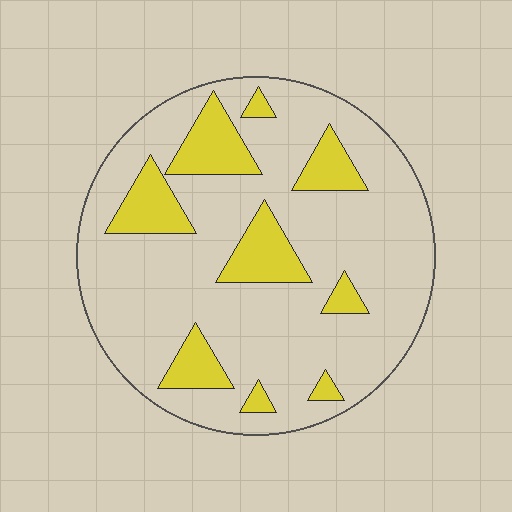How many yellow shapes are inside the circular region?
9.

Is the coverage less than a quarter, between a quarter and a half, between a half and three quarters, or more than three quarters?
Less than a quarter.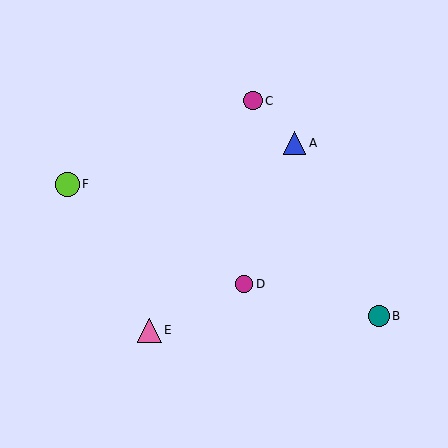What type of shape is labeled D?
Shape D is a magenta circle.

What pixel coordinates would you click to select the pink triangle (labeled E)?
Click at (149, 330) to select the pink triangle E.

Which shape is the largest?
The pink triangle (labeled E) is the largest.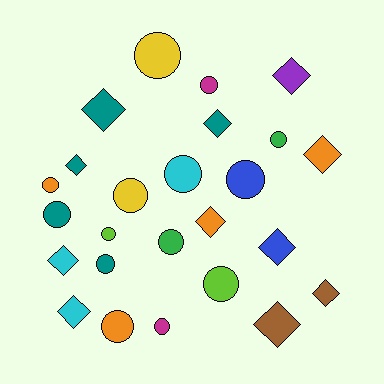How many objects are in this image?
There are 25 objects.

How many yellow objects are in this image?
There are 2 yellow objects.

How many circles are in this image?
There are 14 circles.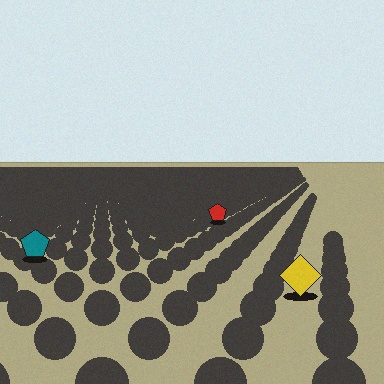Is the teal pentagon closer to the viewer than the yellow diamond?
No. The yellow diamond is closer — you can tell from the texture gradient: the ground texture is coarser near it.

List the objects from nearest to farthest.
From nearest to farthest: the yellow diamond, the teal pentagon, the red pentagon.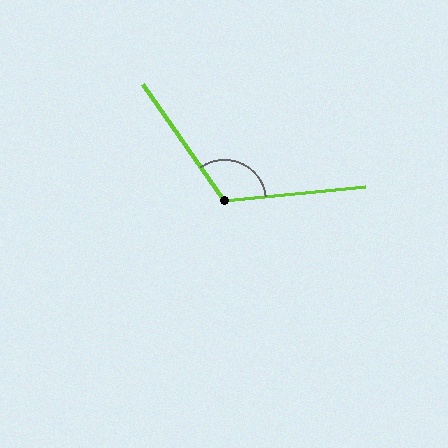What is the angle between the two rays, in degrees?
Approximately 119 degrees.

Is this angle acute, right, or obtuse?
It is obtuse.